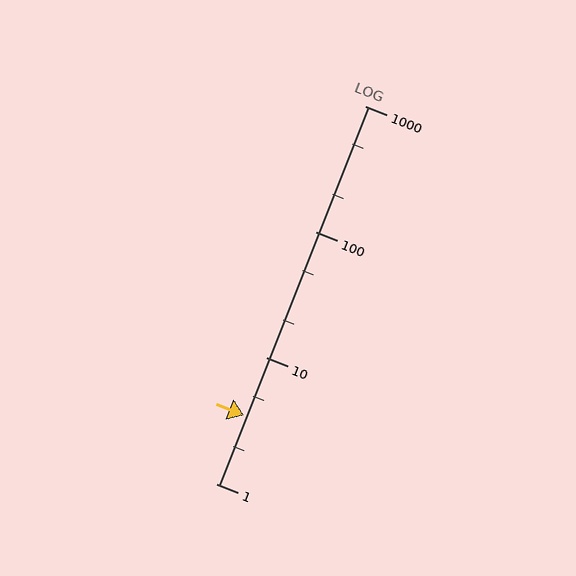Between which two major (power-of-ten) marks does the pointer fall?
The pointer is between 1 and 10.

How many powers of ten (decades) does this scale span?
The scale spans 3 decades, from 1 to 1000.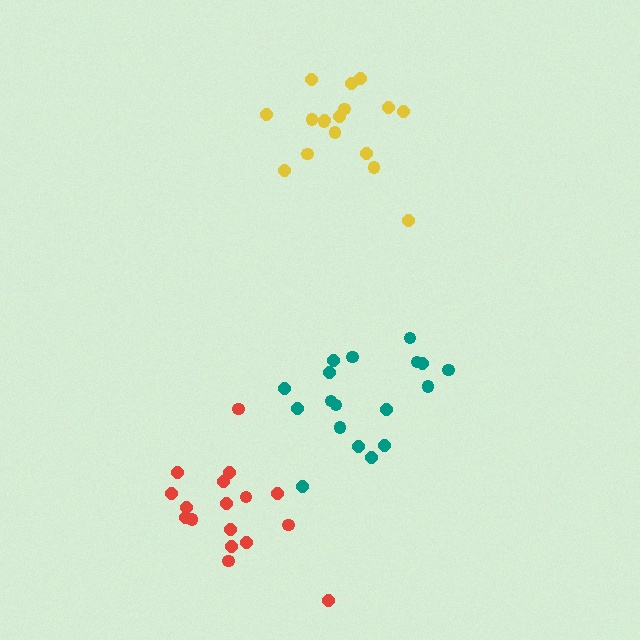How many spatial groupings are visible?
There are 3 spatial groupings.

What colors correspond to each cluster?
The clusters are colored: red, teal, yellow.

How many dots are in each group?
Group 1: 17 dots, Group 2: 18 dots, Group 3: 17 dots (52 total).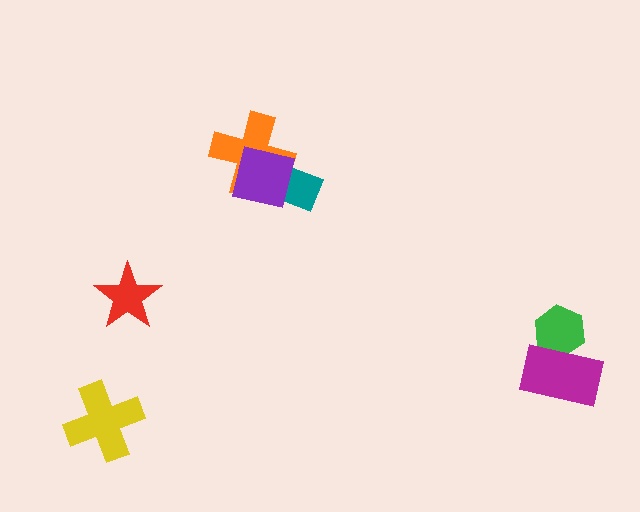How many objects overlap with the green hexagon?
1 object overlaps with the green hexagon.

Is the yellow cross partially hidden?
No, no other shape covers it.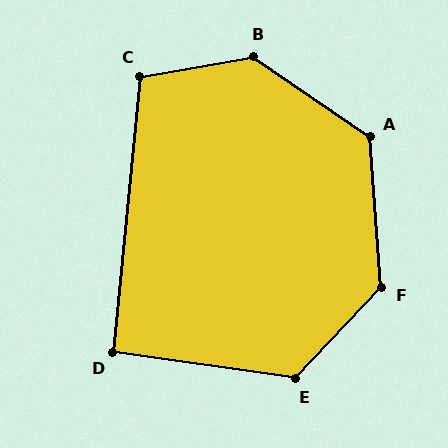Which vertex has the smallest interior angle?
D, at approximately 93 degrees.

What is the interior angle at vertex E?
Approximately 125 degrees (obtuse).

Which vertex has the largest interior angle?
B, at approximately 135 degrees.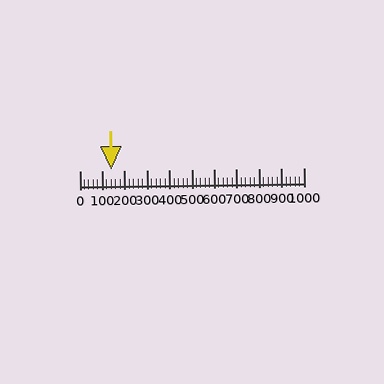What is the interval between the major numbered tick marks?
The major tick marks are spaced 100 units apart.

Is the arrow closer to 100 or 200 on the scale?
The arrow is closer to 100.